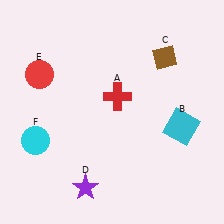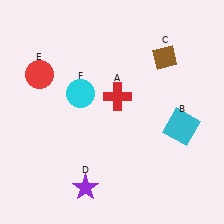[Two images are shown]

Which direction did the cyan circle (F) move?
The cyan circle (F) moved up.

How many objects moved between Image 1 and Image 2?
1 object moved between the two images.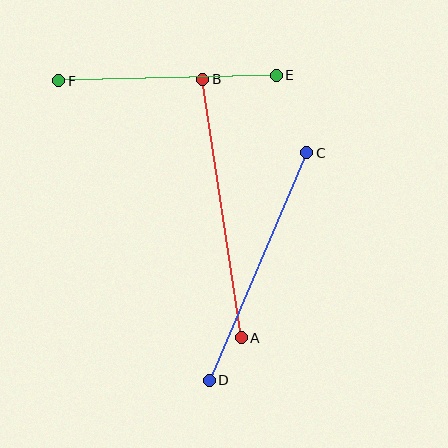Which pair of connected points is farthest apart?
Points A and B are farthest apart.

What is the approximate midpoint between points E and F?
The midpoint is at approximately (167, 78) pixels.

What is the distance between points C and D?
The distance is approximately 248 pixels.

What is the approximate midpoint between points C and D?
The midpoint is at approximately (258, 266) pixels.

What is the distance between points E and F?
The distance is approximately 218 pixels.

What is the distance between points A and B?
The distance is approximately 261 pixels.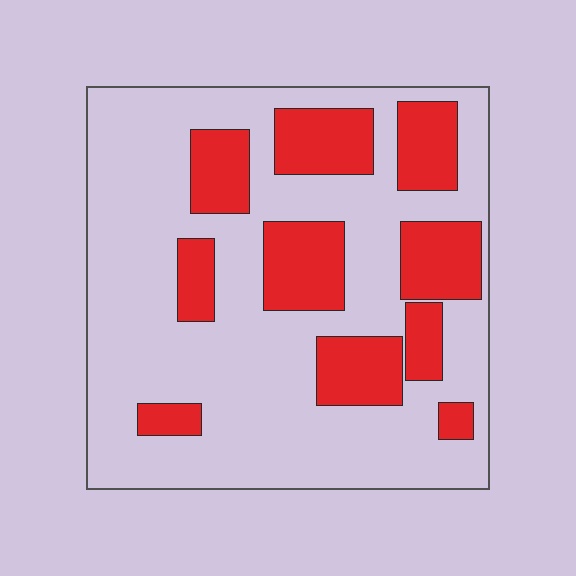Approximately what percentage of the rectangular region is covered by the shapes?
Approximately 30%.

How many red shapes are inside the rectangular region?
10.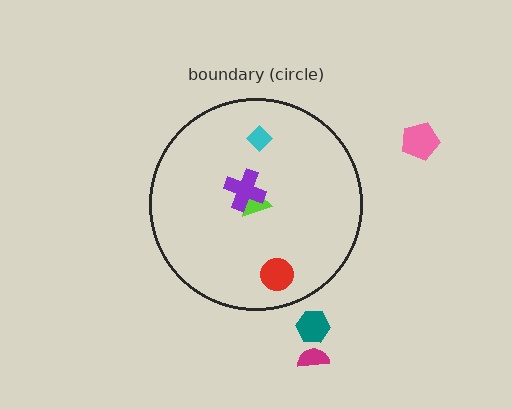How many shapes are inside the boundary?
4 inside, 3 outside.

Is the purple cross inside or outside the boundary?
Inside.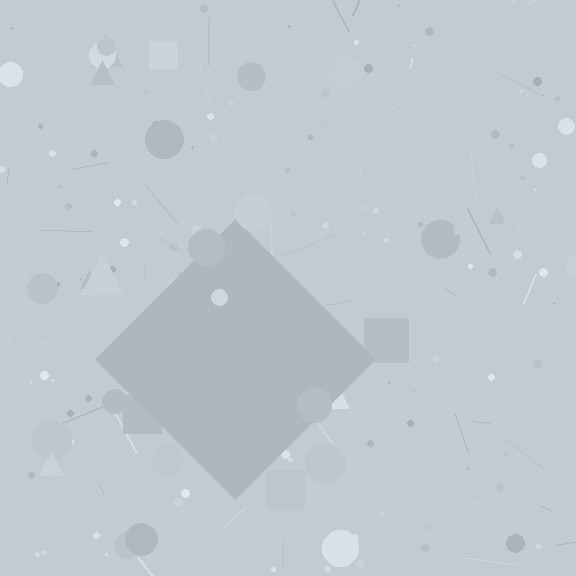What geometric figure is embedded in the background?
A diamond is embedded in the background.